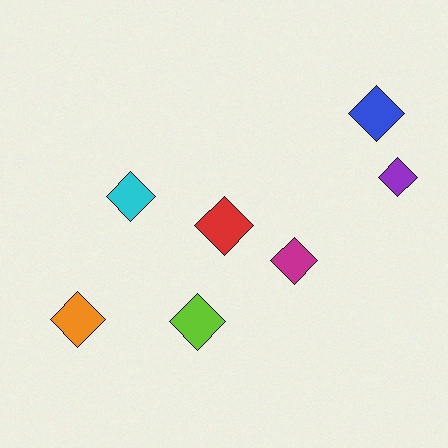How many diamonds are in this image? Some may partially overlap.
There are 7 diamonds.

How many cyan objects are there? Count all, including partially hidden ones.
There is 1 cyan object.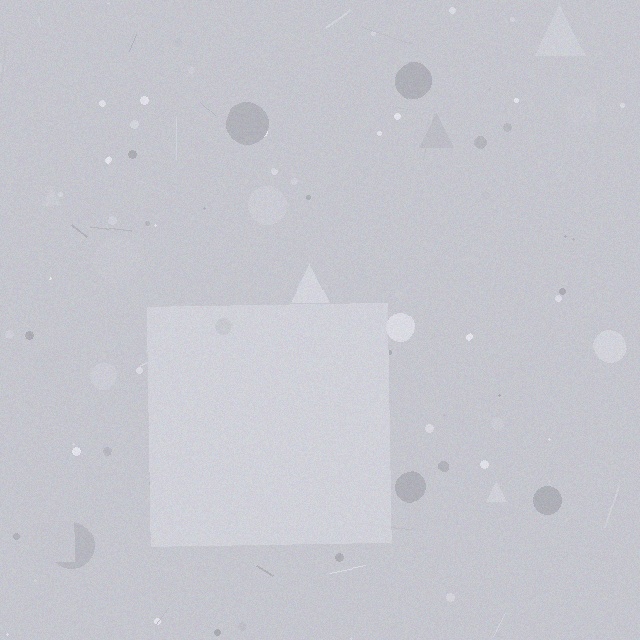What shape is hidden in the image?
A square is hidden in the image.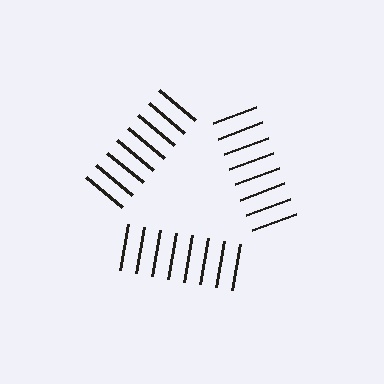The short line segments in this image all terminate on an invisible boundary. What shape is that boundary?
An illusory triangle — the line segments terminate on its edges but no continuous stroke is drawn.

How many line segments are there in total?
24 — 8 along each of the 3 edges.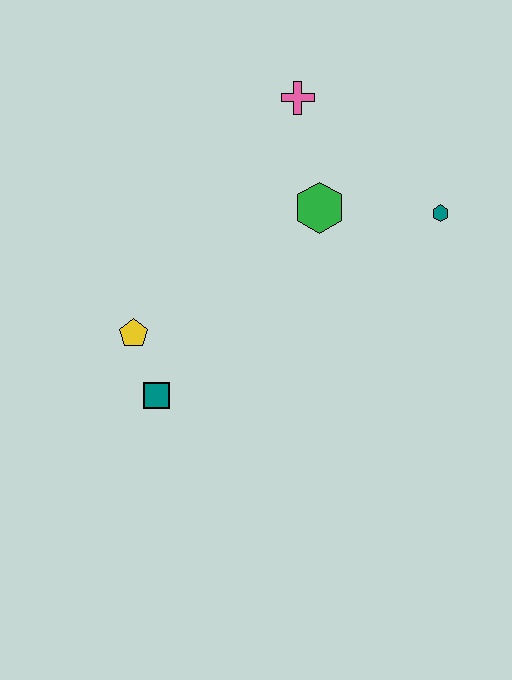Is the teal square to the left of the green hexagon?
Yes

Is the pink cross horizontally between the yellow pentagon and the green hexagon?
Yes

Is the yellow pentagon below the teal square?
No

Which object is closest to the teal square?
The yellow pentagon is closest to the teal square.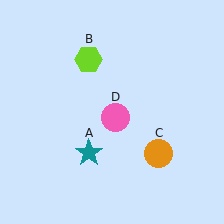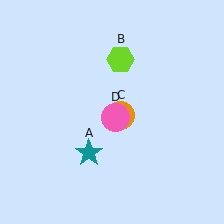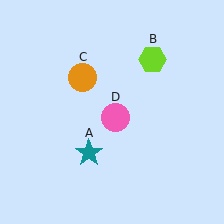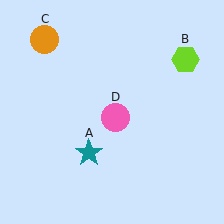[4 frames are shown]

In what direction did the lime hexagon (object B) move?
The lime hexagon (object B) moved right.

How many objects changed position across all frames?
2 objects changed position: lime hexagon (object B), orange circle (object C).